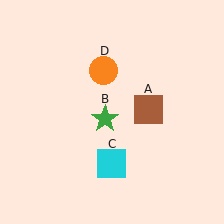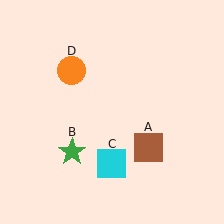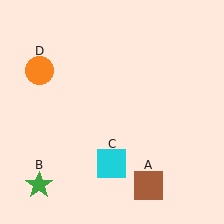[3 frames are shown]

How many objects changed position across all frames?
3 objects changed position: brown square (object A), green star (object B), orange circle (object D).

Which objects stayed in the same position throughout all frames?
Cyan square (object C) remained stationary.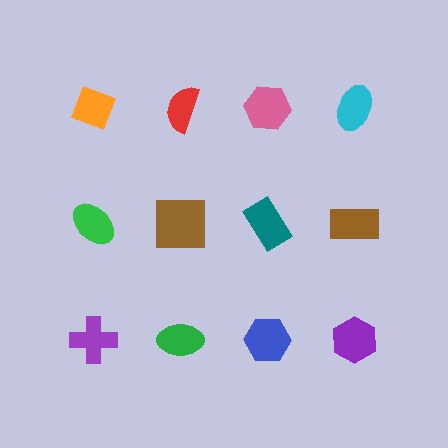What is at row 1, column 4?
A cyan ellipse.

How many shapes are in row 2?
4 shapes.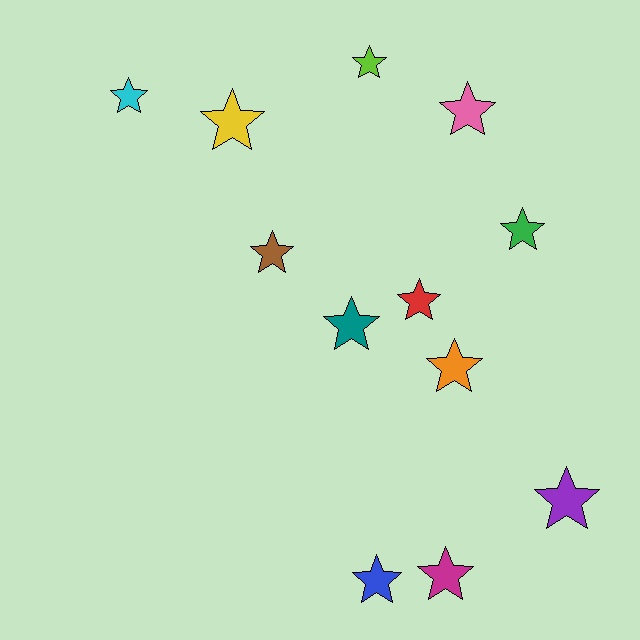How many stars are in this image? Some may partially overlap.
There are 12 stars.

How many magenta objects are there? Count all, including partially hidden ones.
There is 1 magenta object.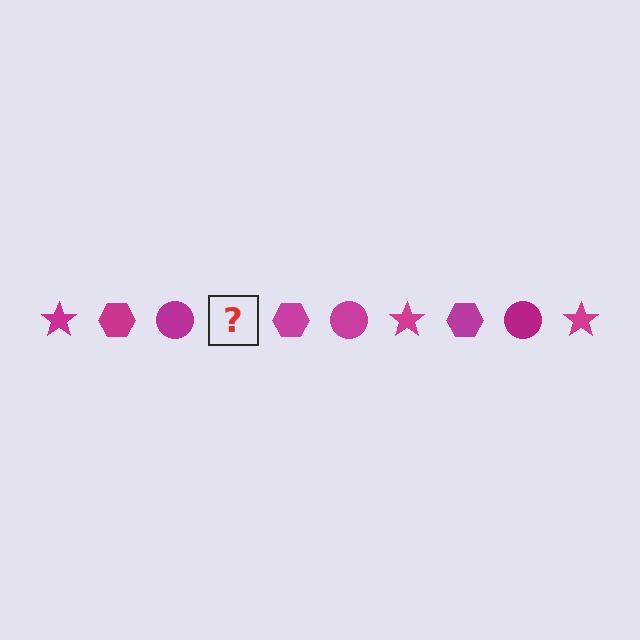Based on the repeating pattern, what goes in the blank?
The blank should be a magenta star.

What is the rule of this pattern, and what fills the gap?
The rule is that the pattern cycles through star, hexagon, circle shapes in magenta. The gap should be filled with a magenta star.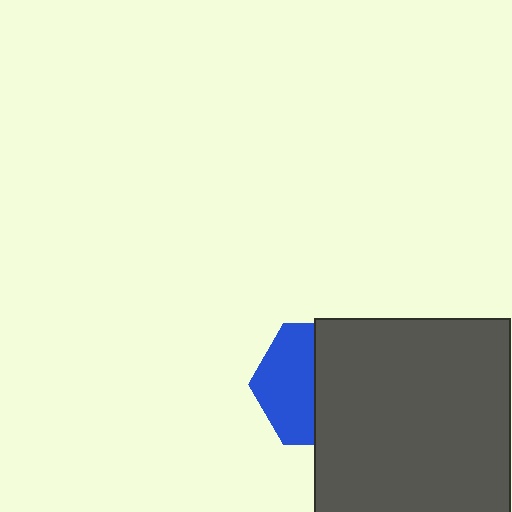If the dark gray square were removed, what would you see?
You would see the complete blue hexagon.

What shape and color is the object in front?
The object in front is a dark gray square.